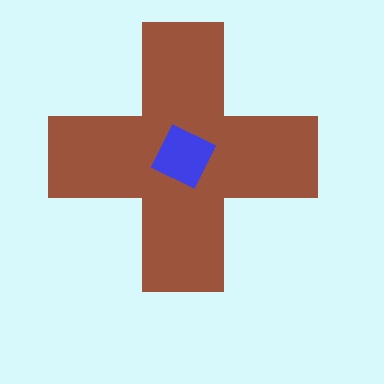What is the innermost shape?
The blue diamond.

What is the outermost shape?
The brown cross.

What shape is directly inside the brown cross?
The blue diamond.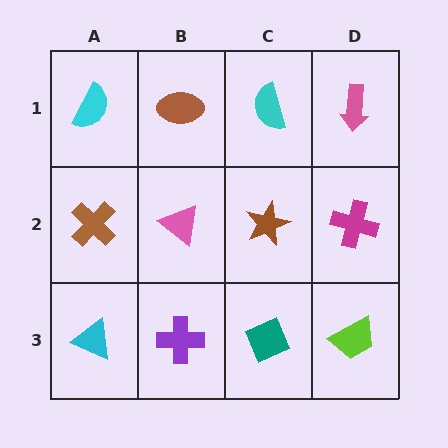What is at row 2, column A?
A brown cross.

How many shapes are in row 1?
4 shapes.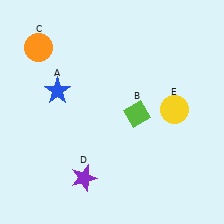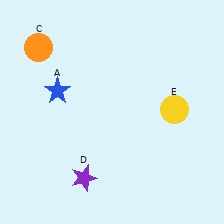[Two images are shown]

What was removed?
The lime diamond (B) was removed in Image 2.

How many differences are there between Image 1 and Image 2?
There is 1 difference between the two images.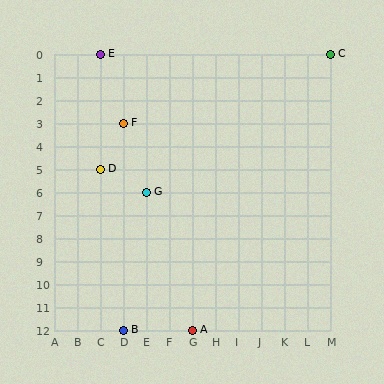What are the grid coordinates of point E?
Point E is at grid coordinates (C, 0).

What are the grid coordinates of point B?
Point B is at grid coordinates (D, 12).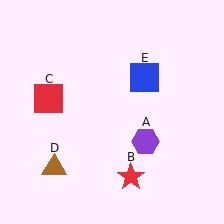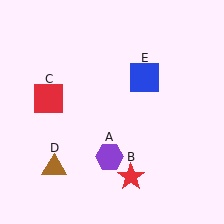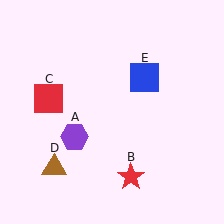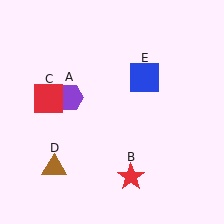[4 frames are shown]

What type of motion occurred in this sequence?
The purple hexagon (object A) rotated clockwise around the center of the scene.